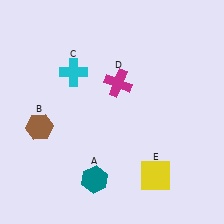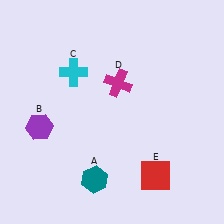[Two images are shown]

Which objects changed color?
B changed from brown to purple. E changed from yellow to red.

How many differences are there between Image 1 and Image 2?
There are 2 differences between the two images.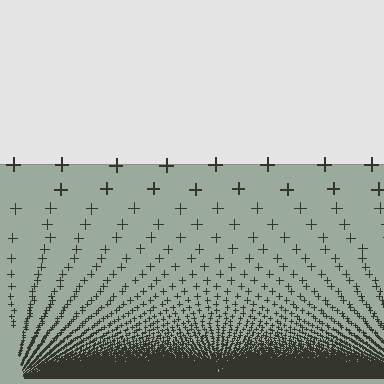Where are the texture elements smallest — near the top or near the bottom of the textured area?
Near the bottom.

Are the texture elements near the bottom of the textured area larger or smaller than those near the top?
Smaller. The gradient is inverted — elements near the bottom are smaller and denser.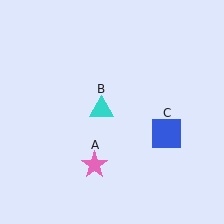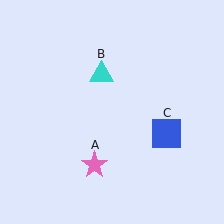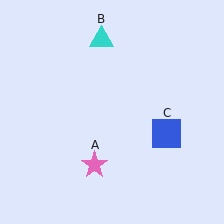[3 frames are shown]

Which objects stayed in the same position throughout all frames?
Pink star (object A) and blue square (object C) remained stationary.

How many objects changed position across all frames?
1 object changed position: cyan triangle (object B).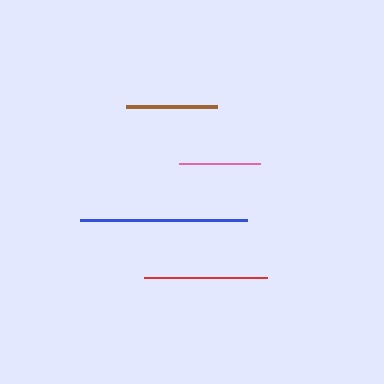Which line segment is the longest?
The blue line is the longest at approximately 167 pixels.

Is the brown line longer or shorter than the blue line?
The blue line is longer than the brown line.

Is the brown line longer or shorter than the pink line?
The brown line is longer than the pink line.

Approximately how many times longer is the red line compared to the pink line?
The red line is approximately 1.5 times the length of the pink line.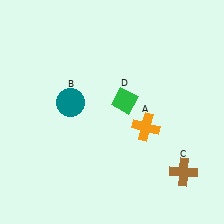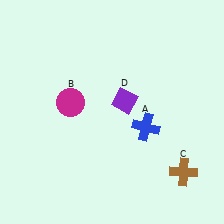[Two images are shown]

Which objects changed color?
A changed from orange to blue. B changed from teal to magenta. D changed from green to purple.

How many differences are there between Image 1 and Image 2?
There are 3 differences between the two images.